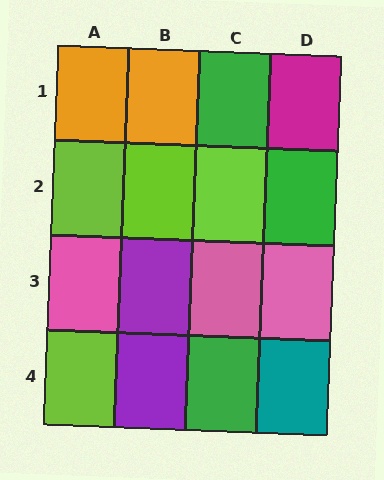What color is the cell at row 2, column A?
Lime.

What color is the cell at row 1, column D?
Magenta.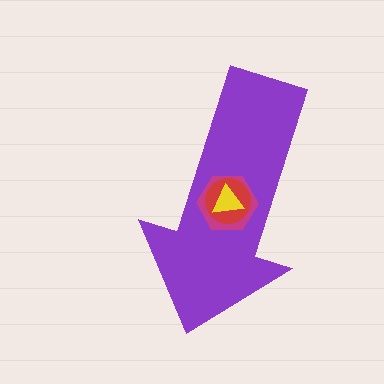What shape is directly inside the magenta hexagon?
The red circle.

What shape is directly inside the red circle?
The yellow triangle.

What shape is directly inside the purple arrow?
The magenta hexagon.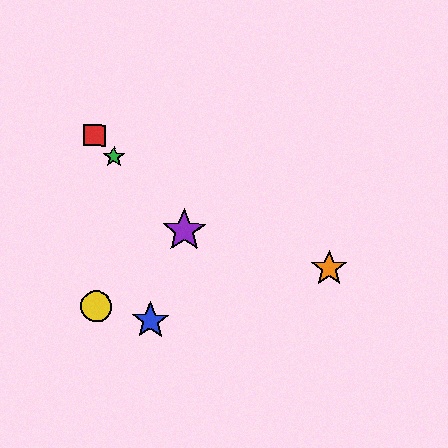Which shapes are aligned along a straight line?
The red square, the green star, the purple star are aligned along a straight line.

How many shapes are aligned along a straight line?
3 shapes (the red square, the green star, the purple star) are aligned along a straight line.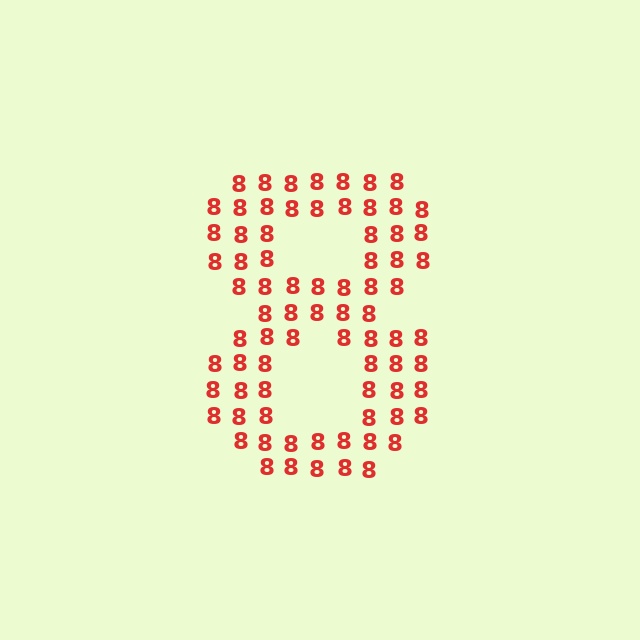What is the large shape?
The large shape is the digit 8.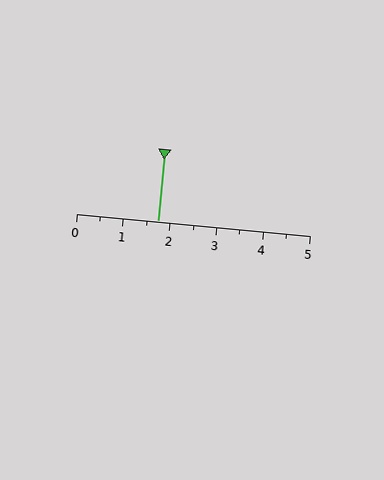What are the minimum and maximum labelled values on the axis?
The axis runs from 0 to 5.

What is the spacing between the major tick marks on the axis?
The major ticks are spaced 1 apart.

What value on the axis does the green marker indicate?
The marker indicates approximately 1.8.